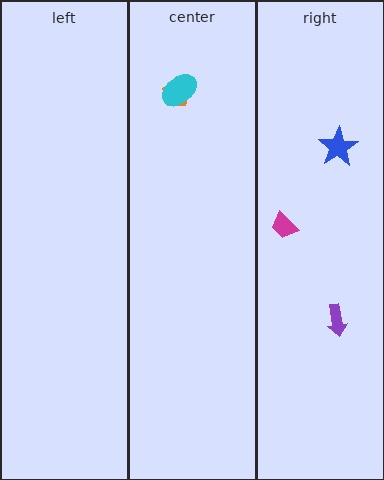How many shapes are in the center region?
2.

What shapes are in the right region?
The purple arrow, the blue star, the magenta trapezoid.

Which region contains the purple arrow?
The right region.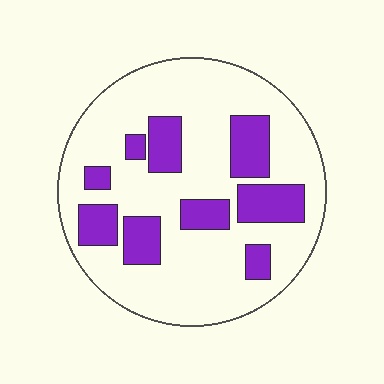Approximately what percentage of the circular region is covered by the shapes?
Approximately 25%.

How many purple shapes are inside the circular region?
9.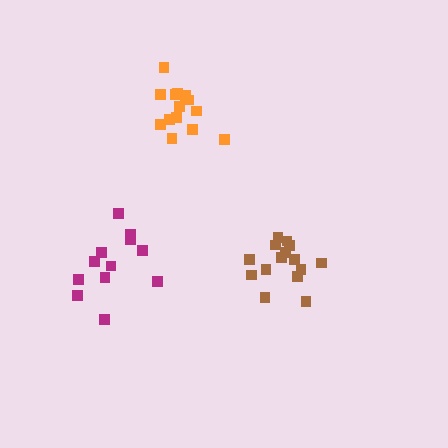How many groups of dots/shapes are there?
There are 3 groups.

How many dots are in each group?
Group 1: 14 dots, Group 2: 12 dots, Group 3: 15 dots (41 total).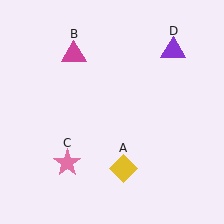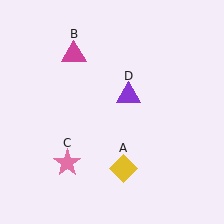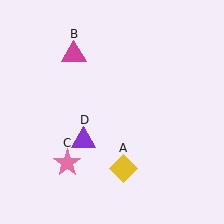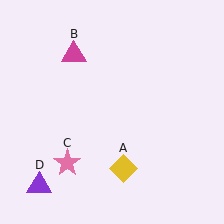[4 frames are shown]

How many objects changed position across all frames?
1 object changed position: purple triangle (object D).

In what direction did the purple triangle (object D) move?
The purple triangle (object D) moved down and to the left.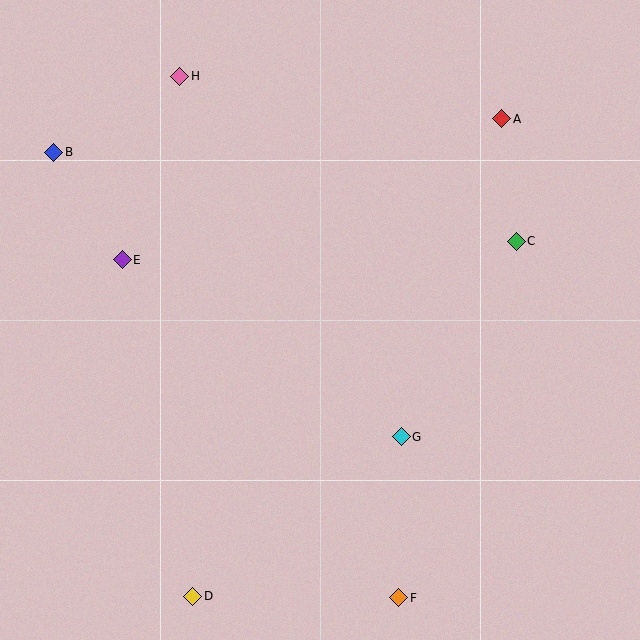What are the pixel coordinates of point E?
Point E is at (122, 260).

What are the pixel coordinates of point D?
Point D is at (193, 596).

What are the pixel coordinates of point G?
Point G is at (401, 437).